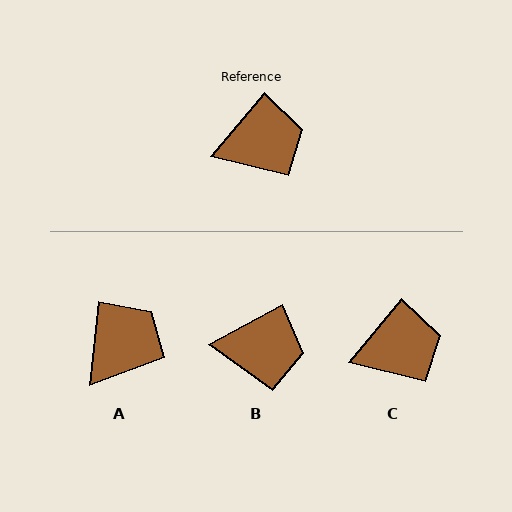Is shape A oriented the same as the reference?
No, it is off by about 34 degrees.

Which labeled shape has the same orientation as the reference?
C.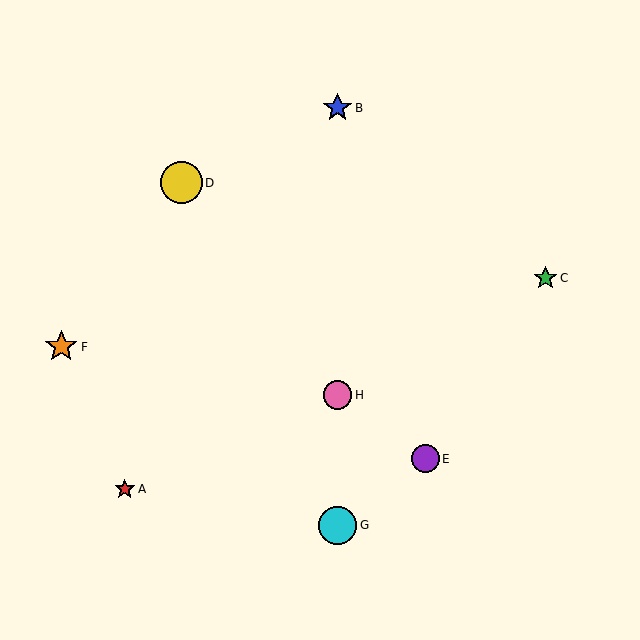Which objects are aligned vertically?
Objects B, G, H are aligned vertically.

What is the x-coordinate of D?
Object D is at x≈181.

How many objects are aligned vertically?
3 objects (B, G, H) are aligned vertically.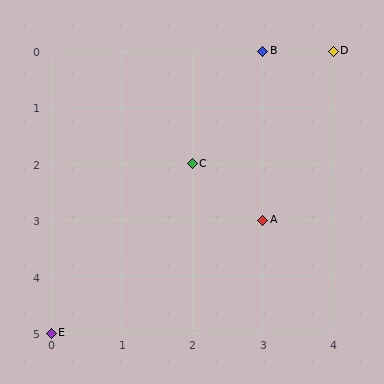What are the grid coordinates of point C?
Point C is at grid coordinates (2, 2).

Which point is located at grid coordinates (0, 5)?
Point E is at (0, 5).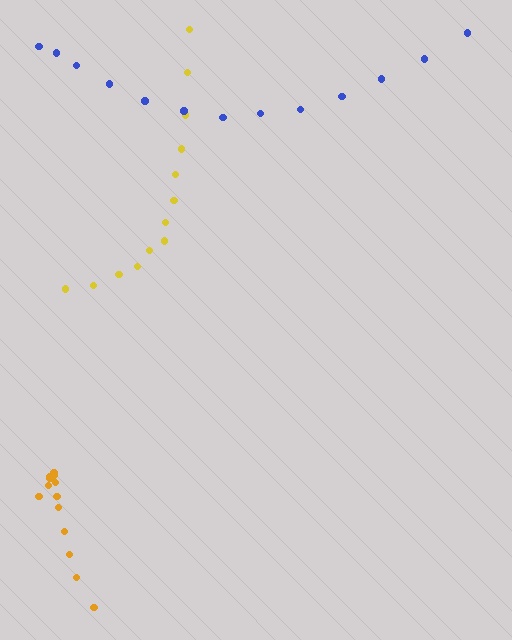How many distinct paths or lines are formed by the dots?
There are 3 distinct paths.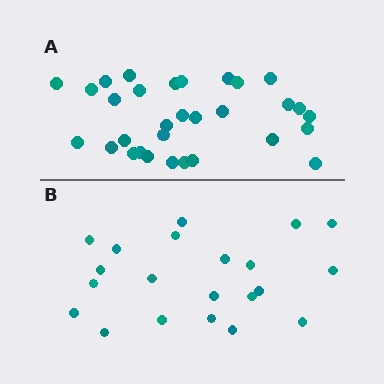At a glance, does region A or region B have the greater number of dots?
Region A (the top region) has more dots.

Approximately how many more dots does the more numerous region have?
Region A has roughly 10 or so more dots than region B.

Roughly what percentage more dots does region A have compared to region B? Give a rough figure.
About 50% more.